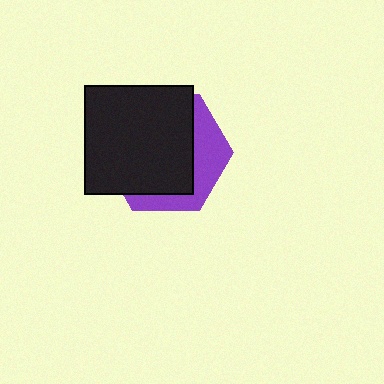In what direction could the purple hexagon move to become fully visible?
The purple hexagon could move toward the lower-right. That would shift it out from behind the black square entirely.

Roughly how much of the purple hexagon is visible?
A small part of it is visible (roughly 32%).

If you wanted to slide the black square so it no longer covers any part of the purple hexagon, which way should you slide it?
Slide it toward the upper-left — that is the most direct way to separate the two shapes.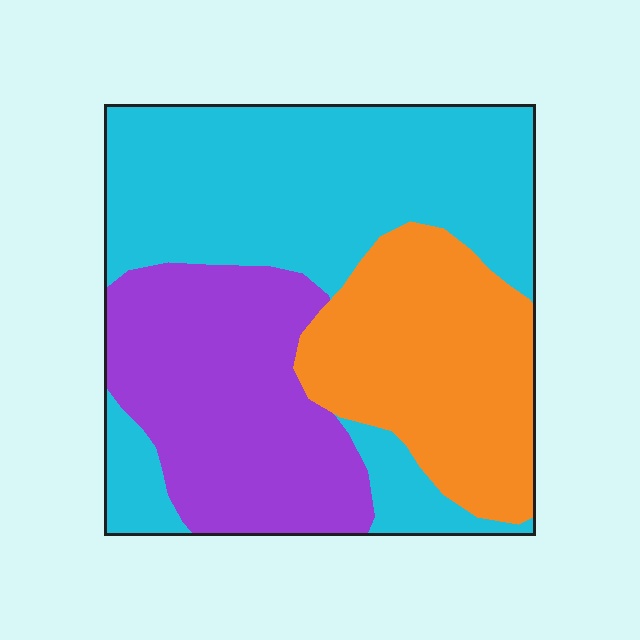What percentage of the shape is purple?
Purple covers 29% of the shape.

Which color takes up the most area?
Cyan, at roughly 45%.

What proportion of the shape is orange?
Orange takes up between a quarter and a half of the shape.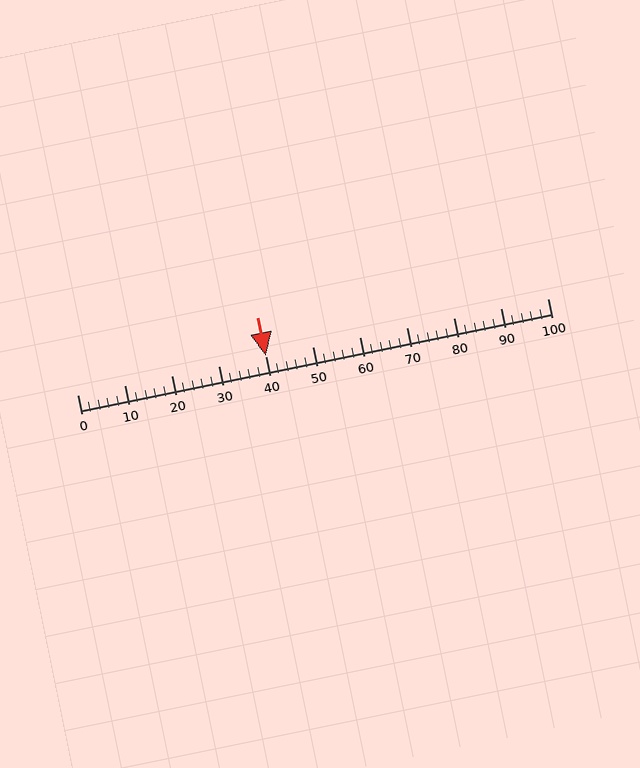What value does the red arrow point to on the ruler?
The red arrow points to approximately 40.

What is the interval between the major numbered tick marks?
The major tick marks are spaced 10 units apart.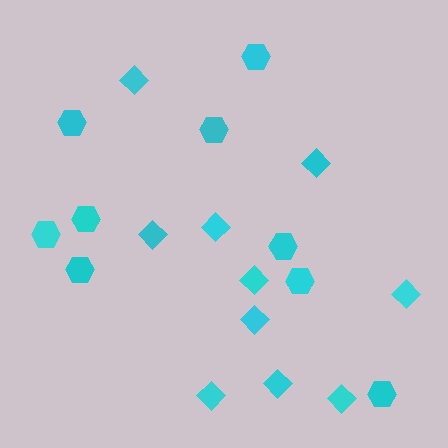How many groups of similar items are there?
There are 2 groups: one group of diamonds (10) and one group of hexagons (9).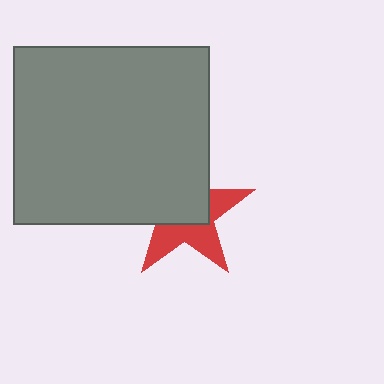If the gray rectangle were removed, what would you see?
You would see the complete red star.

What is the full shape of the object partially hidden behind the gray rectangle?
The partially hidden object is a red star.